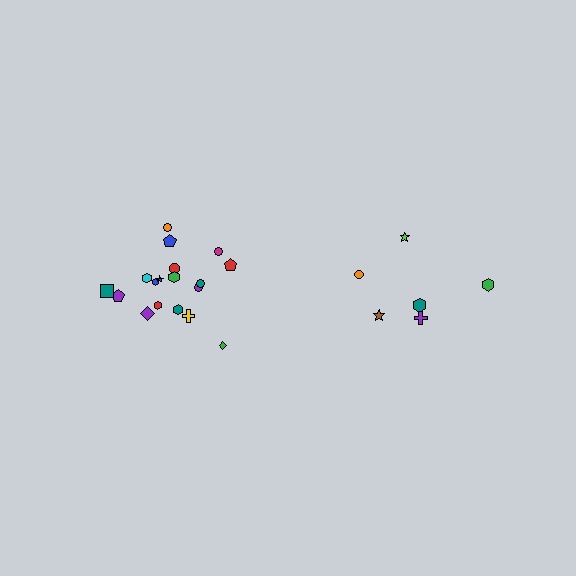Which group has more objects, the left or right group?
The left group.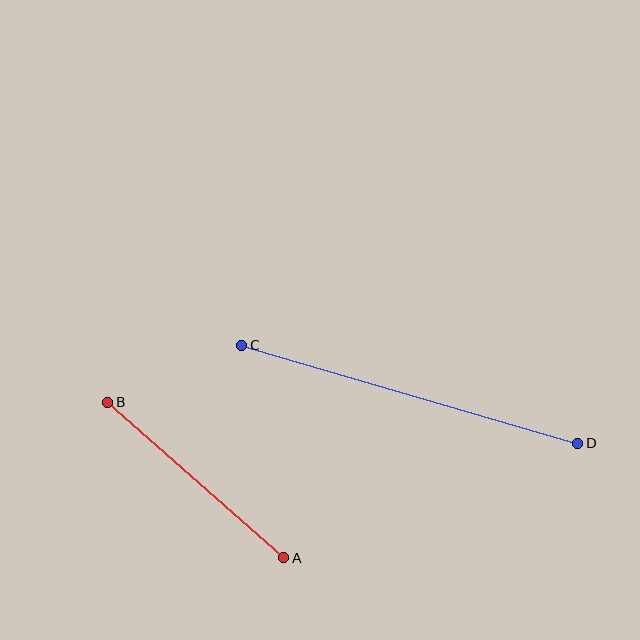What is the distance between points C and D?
The distance is approximately 350 pixels.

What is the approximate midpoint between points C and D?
The midpoint is at approximately (410, 394) pixels.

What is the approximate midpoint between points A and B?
The midpoint is at approximately (196, 480) pixels.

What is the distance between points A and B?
The distance is approximately 235 pixels.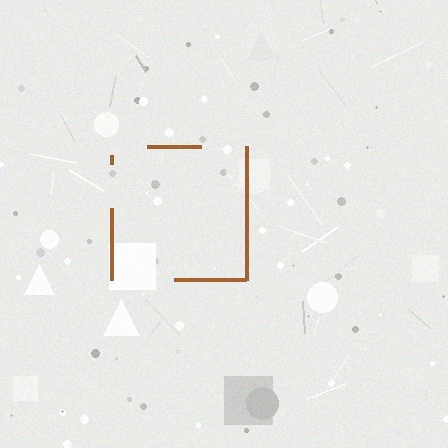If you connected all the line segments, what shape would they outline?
They would outline a square.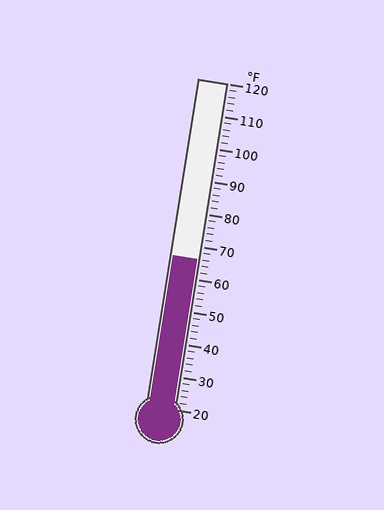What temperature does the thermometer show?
The thermometer shows approximately 66°F.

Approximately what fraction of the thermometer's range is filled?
The thermometer is filled to approximately 45% of its range.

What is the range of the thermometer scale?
The thermometer scale ranges from 20°F to 120°F.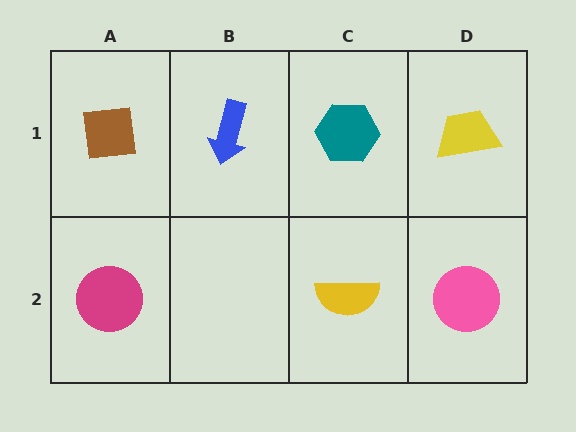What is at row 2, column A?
A magenta circle.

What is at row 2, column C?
A yellow semicircle.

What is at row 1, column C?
A teal hexagon.